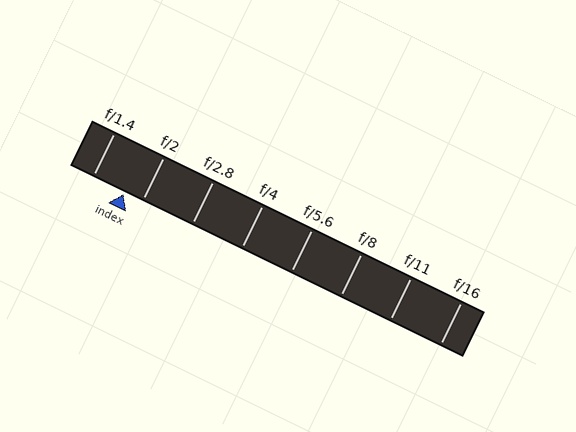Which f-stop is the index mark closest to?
The index mark is closest to f/2.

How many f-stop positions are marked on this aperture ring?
There are 8 f-stop positions marked.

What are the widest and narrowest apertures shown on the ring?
The widest aperture shown is f/1.4 and the narrowest is f/16.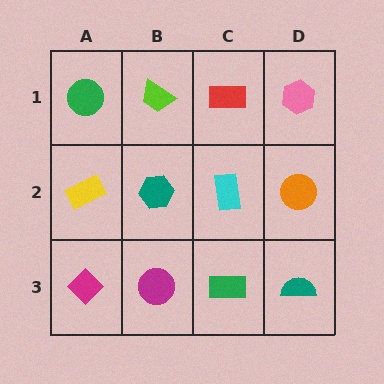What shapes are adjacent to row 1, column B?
A teal hexagon (row 2, column B), a green circle (row 1, column A), a red rectangle (row 1, column C).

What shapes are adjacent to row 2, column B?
A lime trapezoid (row 1, column B), a magenta circle (row 3, column B), a yellow rectangle (row 2, column A), a cyan rectangle (row 2, column C).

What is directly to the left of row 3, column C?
A magenta circle.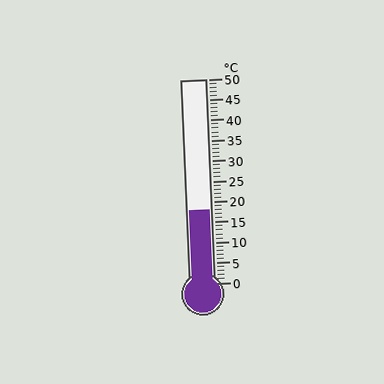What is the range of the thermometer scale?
The thermometer scale ranges from 0°C to 50°C.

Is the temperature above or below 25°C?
The temperature is below 25°C.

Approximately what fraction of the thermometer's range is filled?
The thermometer is filled to approximately 35% of its range.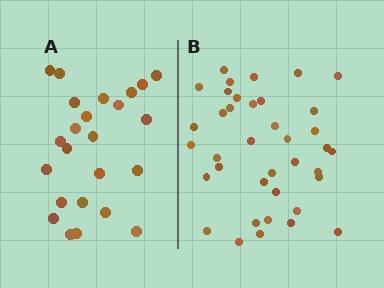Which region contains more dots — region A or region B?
Region B (the right region) has more dots.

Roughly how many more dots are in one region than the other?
Region B has approximately 15 more dots than region A.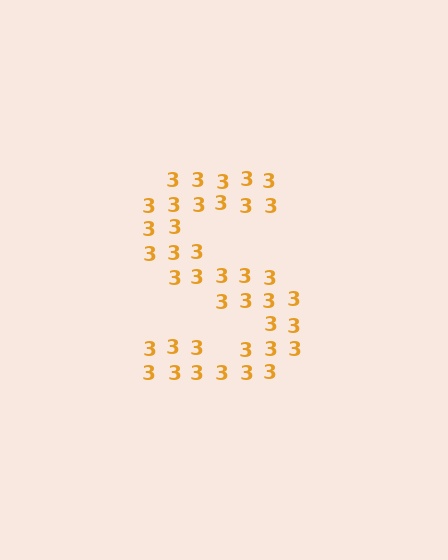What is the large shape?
The large shape is the letter S.